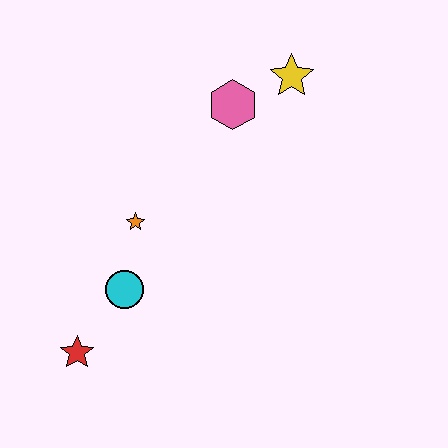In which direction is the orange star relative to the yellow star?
The orange star is to the left of the yellow star.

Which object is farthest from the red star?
The yellow star is farthest from the red star.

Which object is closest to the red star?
The cyan circle is closest to the red star.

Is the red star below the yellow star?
Yes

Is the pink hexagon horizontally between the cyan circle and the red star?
No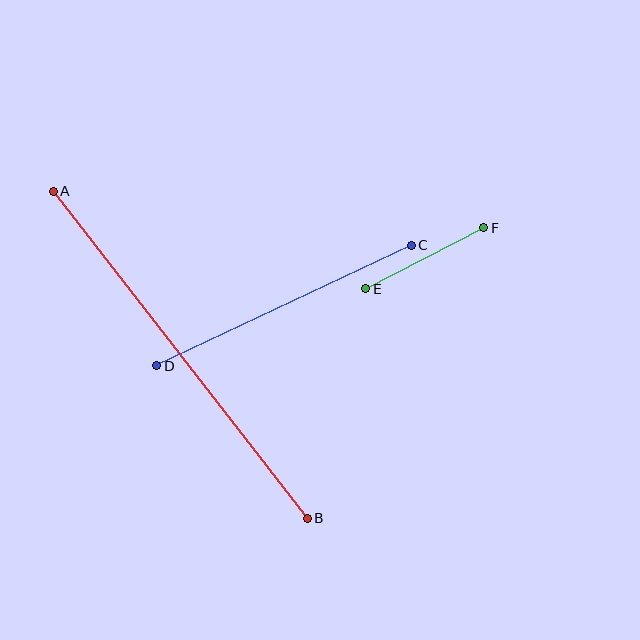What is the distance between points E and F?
The distance is approximately 133 pixels.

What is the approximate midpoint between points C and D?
The midpoint is at approximately (284, 306) pixels.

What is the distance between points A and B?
The distance is approximately 414 pixels.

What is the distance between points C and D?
The distance is approximately 282 pixels.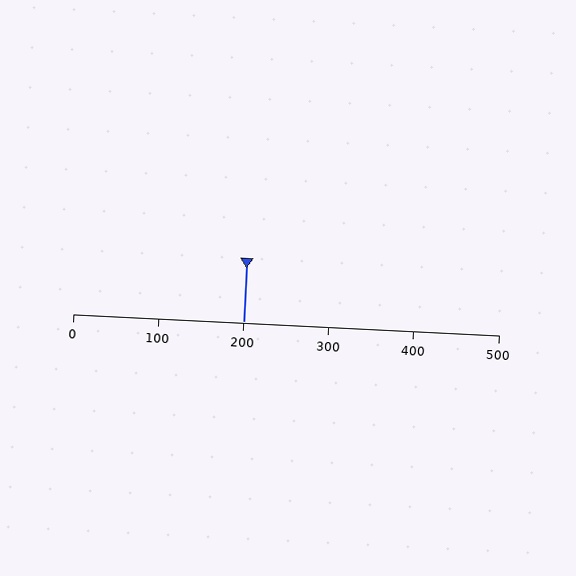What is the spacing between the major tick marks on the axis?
The major ticks are spaced 100 apart.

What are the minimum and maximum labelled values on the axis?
The axis runs from 0 to 500.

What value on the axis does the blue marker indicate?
The marker indicates approximately 200.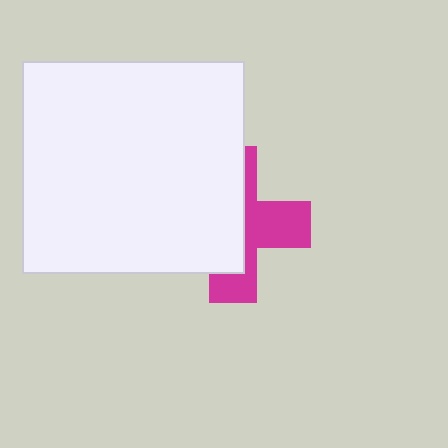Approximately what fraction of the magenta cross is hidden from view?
Roughly 57% of the magenta cross is hidden behind the white rectangle.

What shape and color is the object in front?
The object in front is a white rectangle.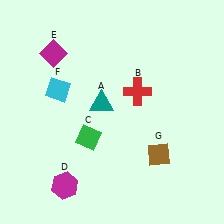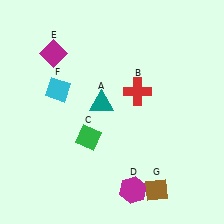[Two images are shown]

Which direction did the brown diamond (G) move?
The brown diamond (G) moved down.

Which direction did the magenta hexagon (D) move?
The magenta hexagon (D) moved right.